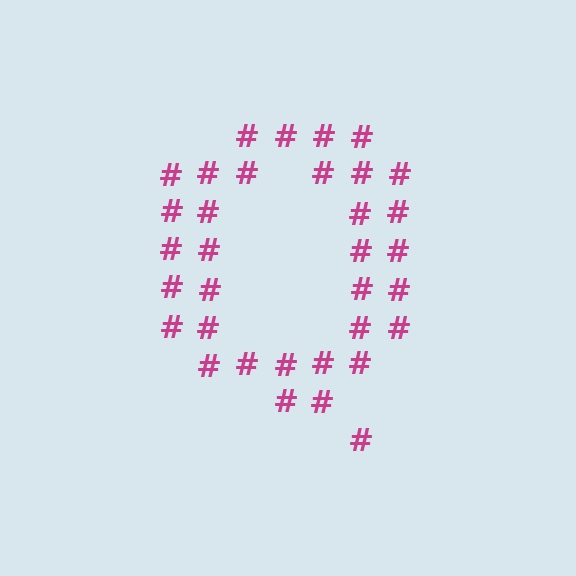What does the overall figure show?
The overall figure shows the letter Q.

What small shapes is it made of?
It is made of small hash symbols.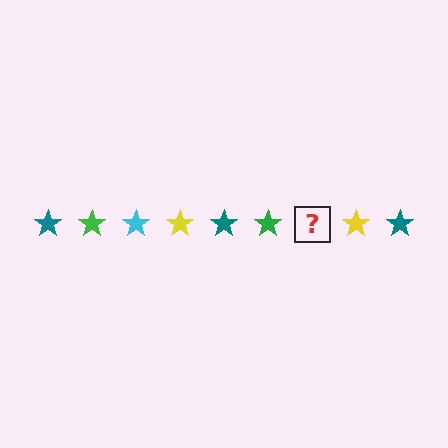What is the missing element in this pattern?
The missing element is a cyan star.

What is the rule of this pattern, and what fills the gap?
The rule is that the pattern cycles through teal, green, cyan, yellow stars. The gap should be filled with a cyan star.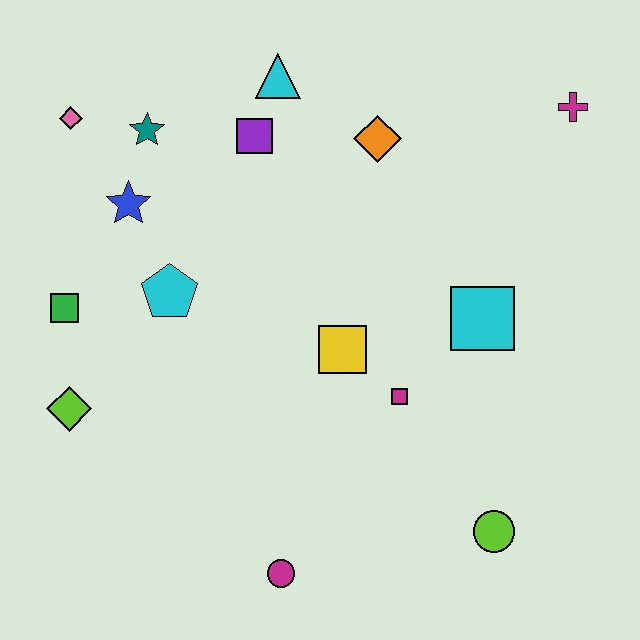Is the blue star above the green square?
Yes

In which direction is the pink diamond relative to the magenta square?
The pink diamond is to the left of the magenta square.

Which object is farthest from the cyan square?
The pink diamond is farthest from the cyan square.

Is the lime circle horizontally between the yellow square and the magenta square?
No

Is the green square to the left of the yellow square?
Yes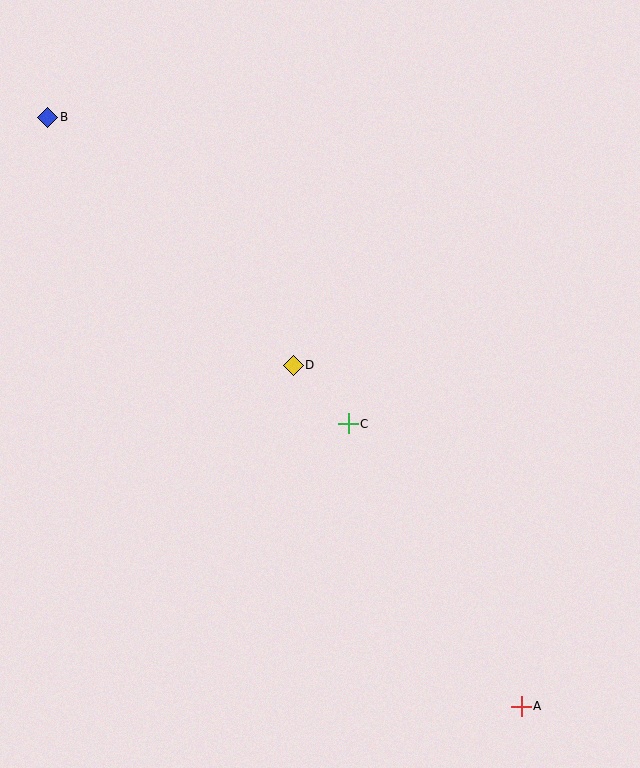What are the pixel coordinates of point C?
Point C is at (348, 424).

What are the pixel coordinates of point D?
Point D is at (293, 365).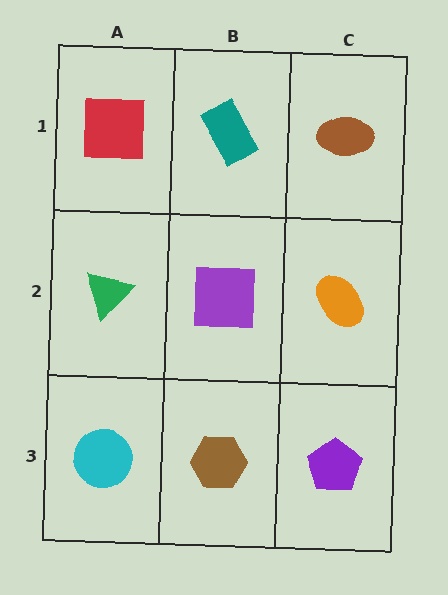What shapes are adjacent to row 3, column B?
A purple square (row 2, column B), a cyan circle (row 3, column A), a purple pentagon (row 3, column C).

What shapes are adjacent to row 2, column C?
A brown ellipse (row 1, column C), a purple pentagon (row 3, column C), a purple square (row 2, column B).